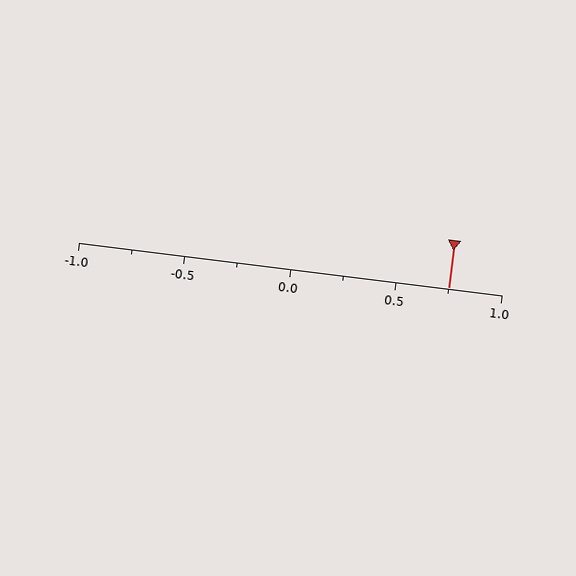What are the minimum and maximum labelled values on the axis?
The axis runs from -1.0 to 1.0.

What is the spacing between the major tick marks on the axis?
The major ticks are spaced 0.5 apart.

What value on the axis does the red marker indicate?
The marker indicates approximately 0.75.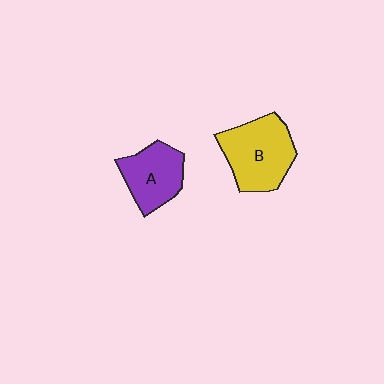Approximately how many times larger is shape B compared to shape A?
Approximately 1.3 times.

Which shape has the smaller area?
Shape A (purple).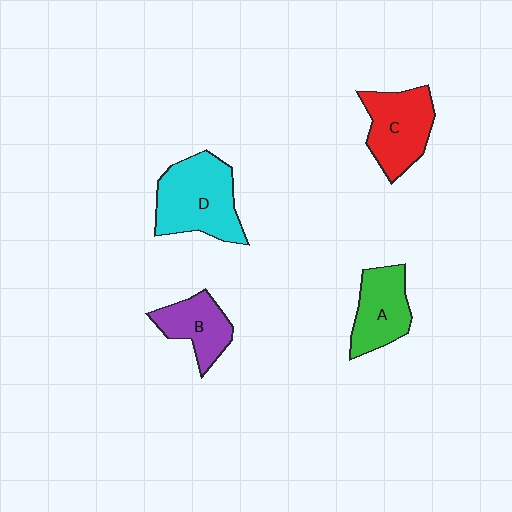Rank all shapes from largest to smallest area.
From largest to smallest: D (cyan), C (red), A (green), B (purple).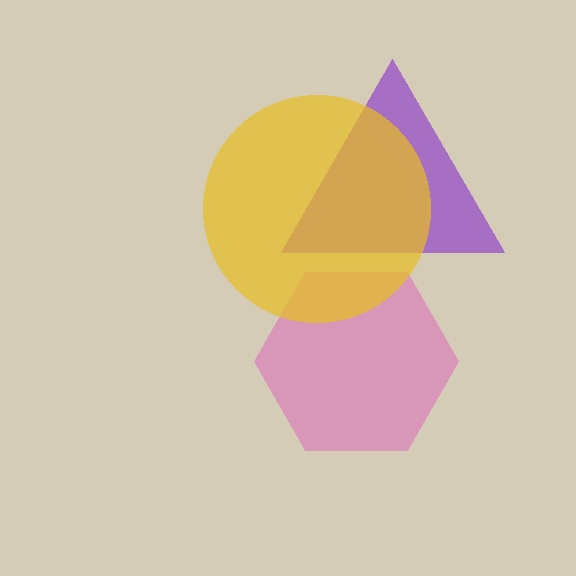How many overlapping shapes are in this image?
There are 3 overlapping shapes in the image.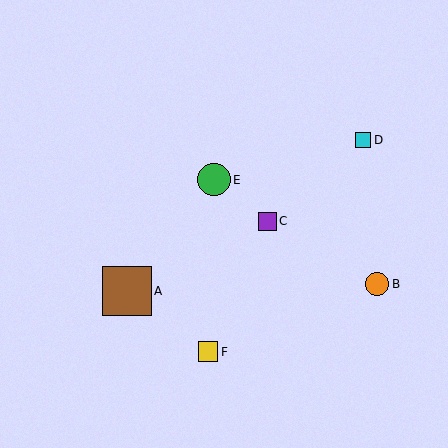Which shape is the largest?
The brown square (labeled A) is the largest.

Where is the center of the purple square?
The center of the purple square is at (268, 221).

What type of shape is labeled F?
Shape F is a yellow square.